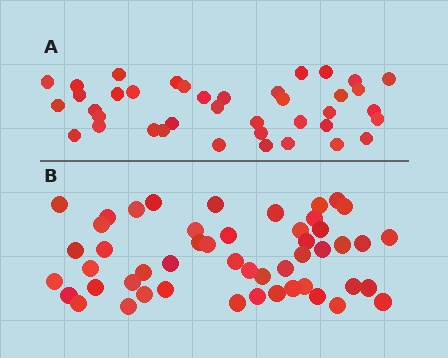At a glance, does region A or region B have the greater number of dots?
Region B (the bottom region) has more dots.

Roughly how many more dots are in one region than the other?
Region B has roughly 12 or so more dots than region A.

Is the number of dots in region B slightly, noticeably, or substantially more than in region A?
Region B has noticeably more, but not dramatically so. The ratio is roughly 1.3 to 1.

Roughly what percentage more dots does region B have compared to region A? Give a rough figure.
About 30% more.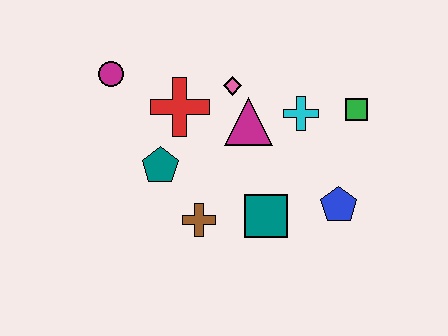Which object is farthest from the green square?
The magenta circle is farthest from the green square.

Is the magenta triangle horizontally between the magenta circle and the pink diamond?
No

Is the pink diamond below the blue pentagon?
No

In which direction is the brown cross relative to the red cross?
The brown cross is below the red cross.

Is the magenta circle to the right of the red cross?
No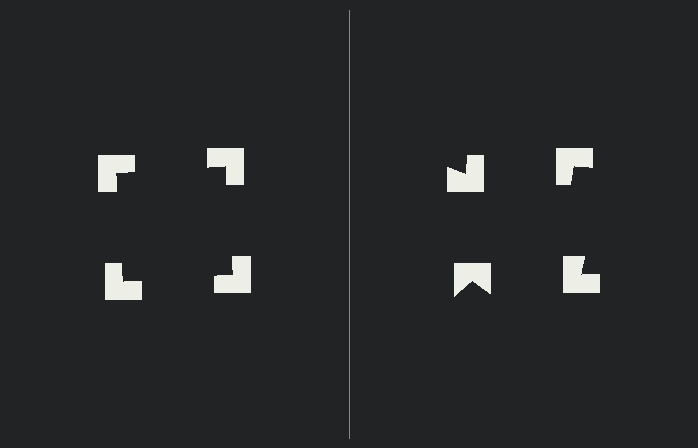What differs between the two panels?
The notched squares are positioned identically on both sides; only the wedge orientations differ. On the left they align to a square; on the right they are misaligned.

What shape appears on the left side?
An illusory square.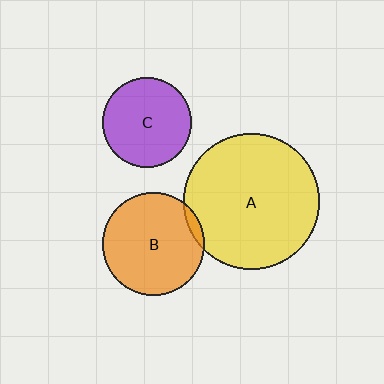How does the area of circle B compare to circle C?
Approximately 1.3 times.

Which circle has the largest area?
Circle A (yellow).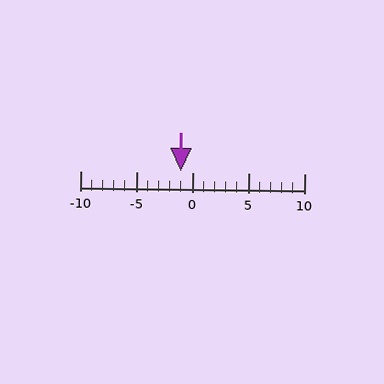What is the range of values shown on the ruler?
The ruler shows values from -10 to 10.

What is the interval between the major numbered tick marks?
The major tick marks are spaced 5 units apart.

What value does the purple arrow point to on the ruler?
The purple arrow points to approximately -1.